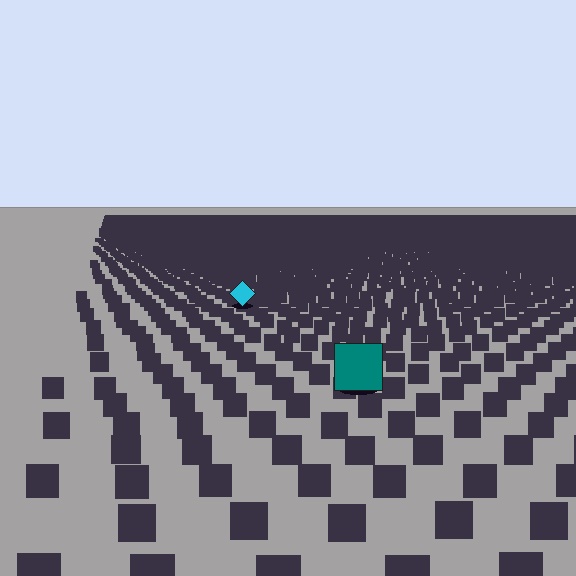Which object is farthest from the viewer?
The cyan diamond is farthest from the viewer. It appears smaller and the ground texture around it is denser.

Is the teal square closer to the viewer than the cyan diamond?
Yes. The teal square is closer — you can tell from the texture gradient: the ground texture is coarser near it.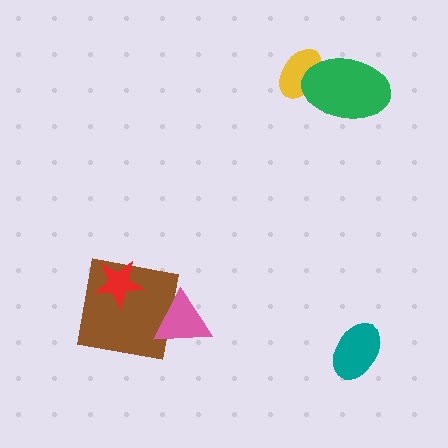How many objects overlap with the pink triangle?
1 object overlaps with the pink triangle.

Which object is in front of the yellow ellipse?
The green ellipse is in front of the yellow ellipse.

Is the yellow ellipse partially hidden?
Yes, it is partially covered by another shape.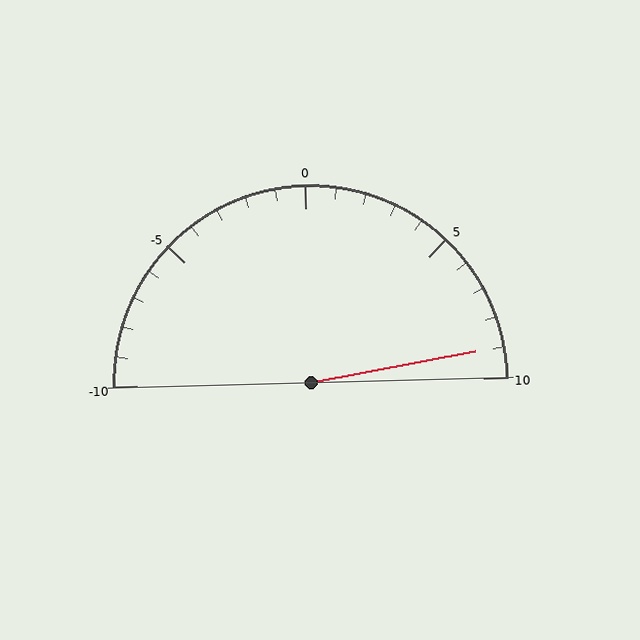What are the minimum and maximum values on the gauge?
The gauge ranges from -10 to 10.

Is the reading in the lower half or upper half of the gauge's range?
The reading is in the upper half of the range (-10 to 10).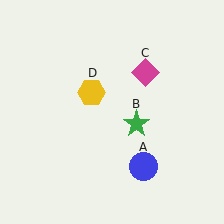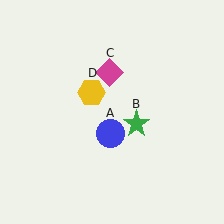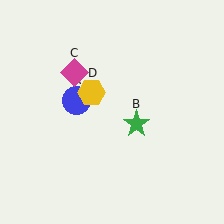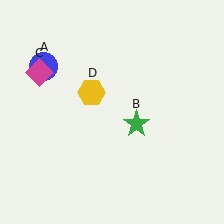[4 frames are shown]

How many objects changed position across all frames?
2 objects changed position: blue circle (object A), magenta diamond (object C).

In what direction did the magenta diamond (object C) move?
The magenta diamond (object C) moved left.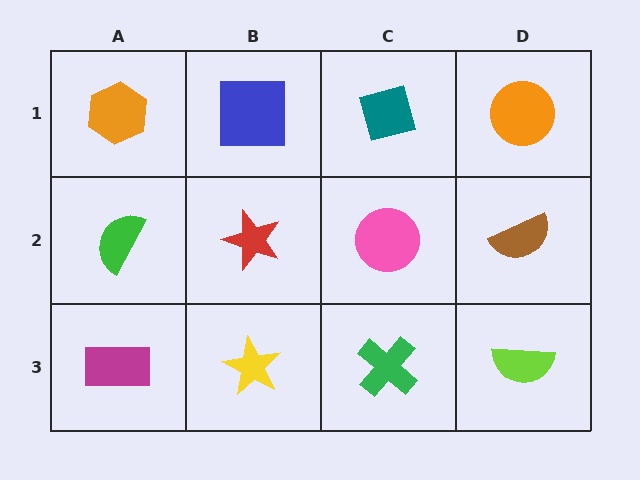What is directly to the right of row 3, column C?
A lime semicircle.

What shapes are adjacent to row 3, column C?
A pink circle (row 2, column C), a yellow star (row 3, column B), a lime semicircle (row 3, column D).